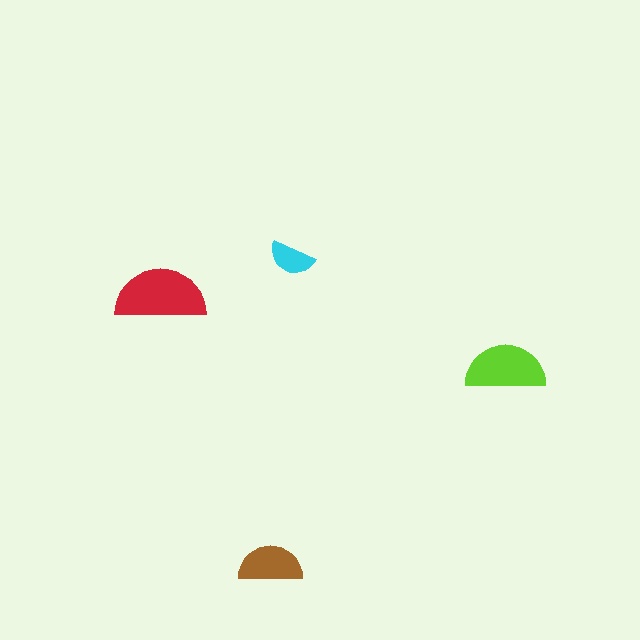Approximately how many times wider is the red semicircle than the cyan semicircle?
About 2 times wider.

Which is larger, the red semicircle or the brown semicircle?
The red one.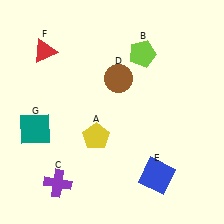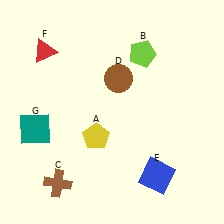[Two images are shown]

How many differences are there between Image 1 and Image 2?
There is 1 difference between the two images.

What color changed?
The cross (C) changed from purple in Image 1 to brown in Image 2.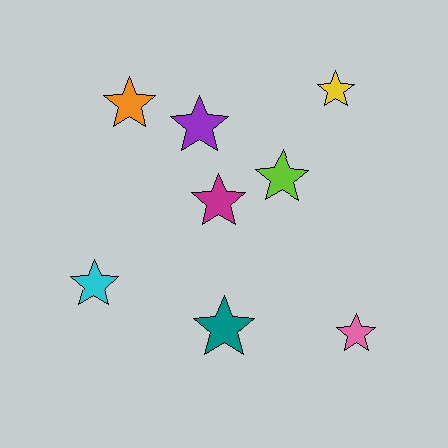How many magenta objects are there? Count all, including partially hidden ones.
There is 1 magenta object.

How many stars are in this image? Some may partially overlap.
There are 8 stars.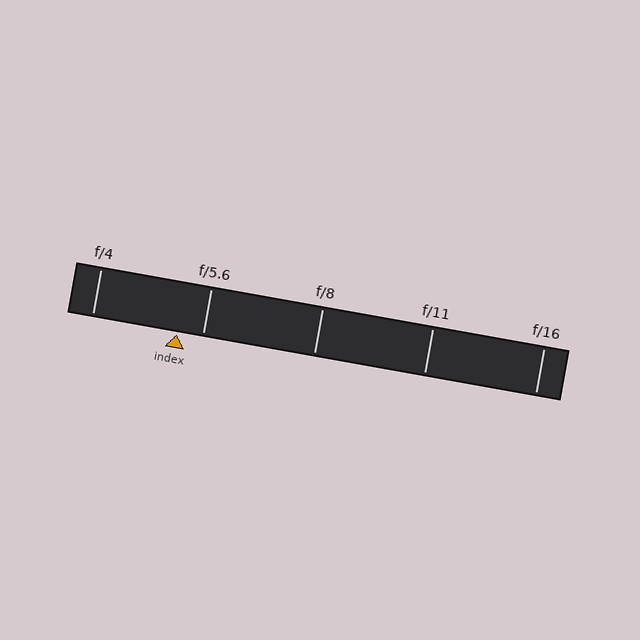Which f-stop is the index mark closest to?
The index mark is closest to f/5.6.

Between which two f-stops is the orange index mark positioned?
The index mark is between f/4 and f/5.6.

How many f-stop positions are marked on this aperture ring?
There are 5 f-stop positions marked.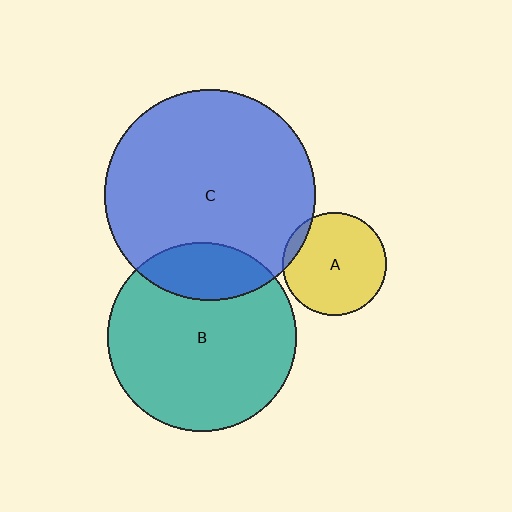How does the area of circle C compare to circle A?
Approximately 4.1 times.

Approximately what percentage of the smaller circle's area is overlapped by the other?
Approximately 20%.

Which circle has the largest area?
Circle C (blue).